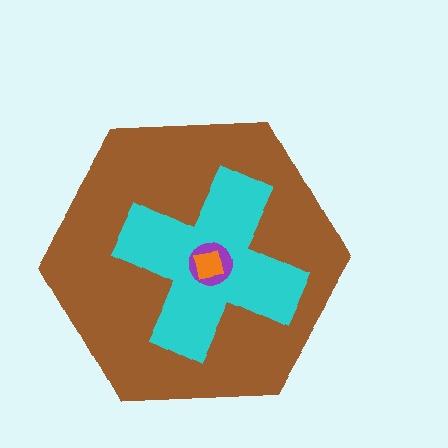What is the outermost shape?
The brown hexagon.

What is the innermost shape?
The orange square.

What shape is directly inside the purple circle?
The orange square.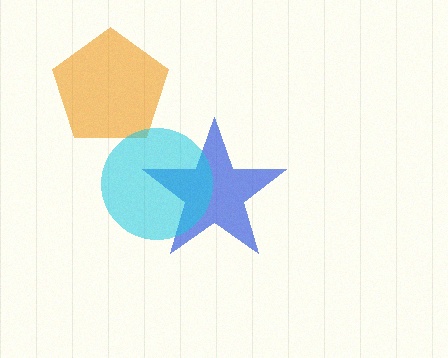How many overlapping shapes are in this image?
There are 3 overlapping shapes in the image.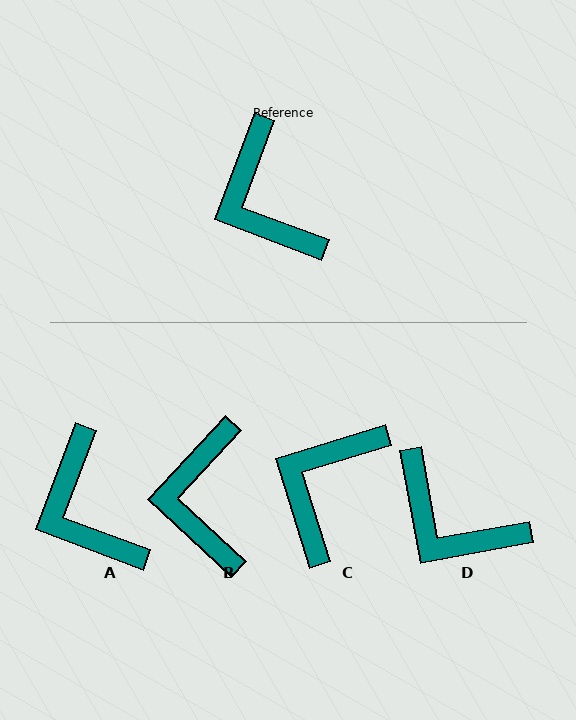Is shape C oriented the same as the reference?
No, it is off by about 52 degrees.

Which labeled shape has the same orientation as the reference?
A.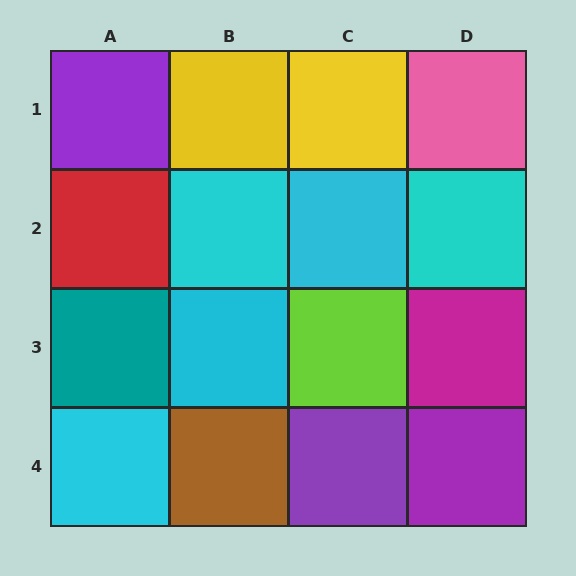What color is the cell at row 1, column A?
Purple.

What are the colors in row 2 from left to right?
Red, cyan, cyan, cyan.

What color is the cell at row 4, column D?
Purple.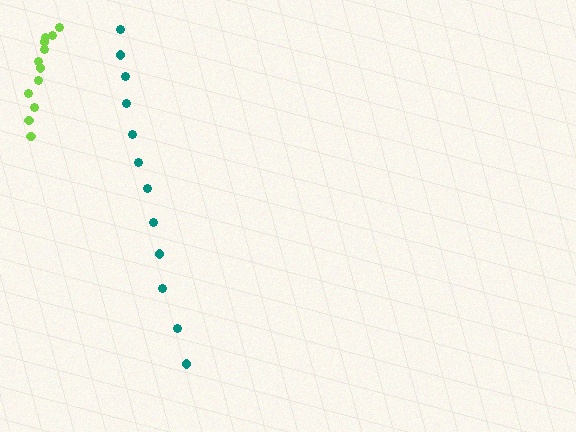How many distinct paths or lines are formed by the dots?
There are 2 distinct paths.